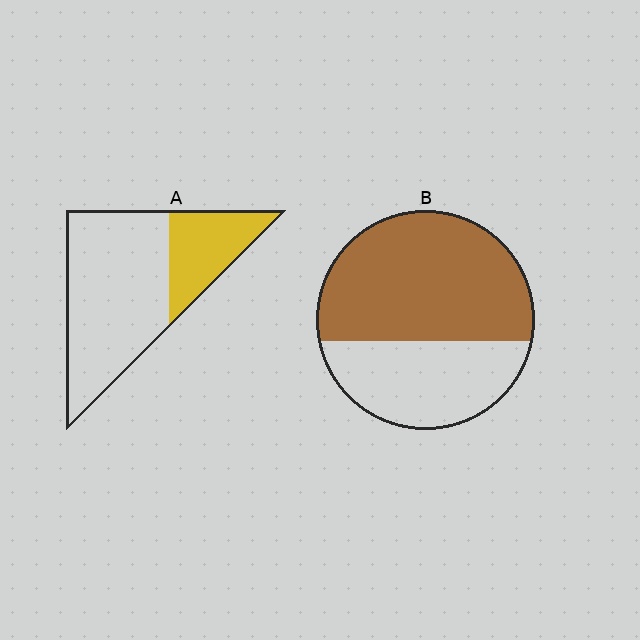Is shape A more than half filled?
No.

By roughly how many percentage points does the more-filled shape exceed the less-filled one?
By roughly 35 percentage points (B over A).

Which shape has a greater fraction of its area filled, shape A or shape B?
Shape B.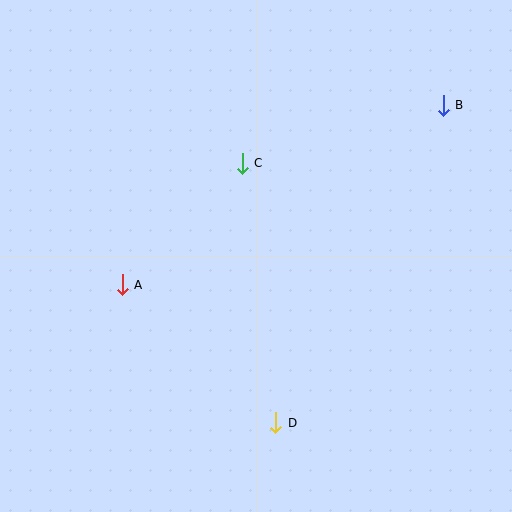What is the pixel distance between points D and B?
The distance between D and B is 359 pixels.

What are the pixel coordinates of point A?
Point A is at (122, 285).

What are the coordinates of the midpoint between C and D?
The midpoint between C and D is at (259, 293).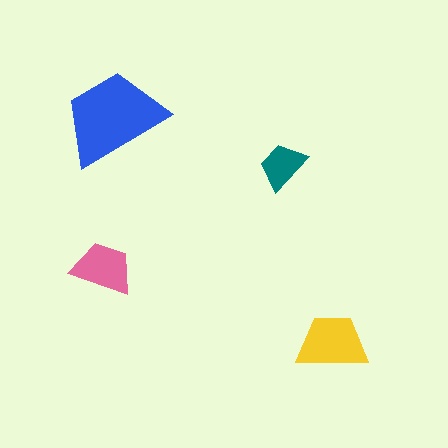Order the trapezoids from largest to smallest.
the blue one, the yellow one, the pink one, the teal one.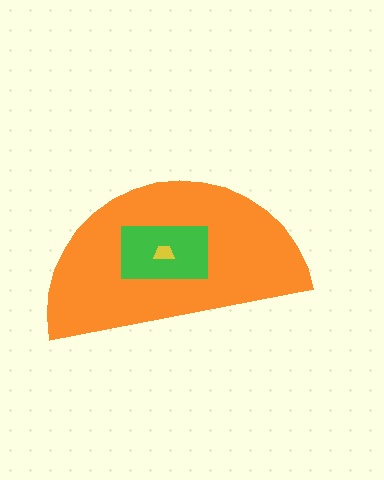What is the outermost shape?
The orange semicircle.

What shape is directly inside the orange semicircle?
The green rectangle.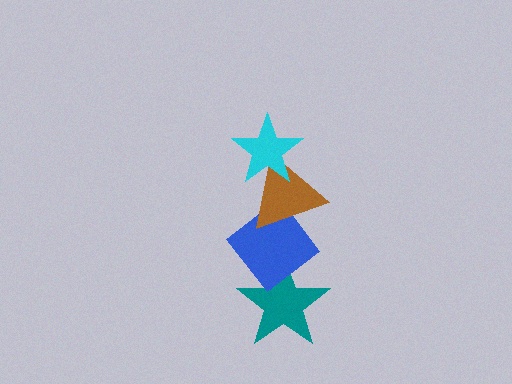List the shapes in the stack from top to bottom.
From top to bottom: the cyan star, the brown triangle, the blue diamond, the teal star.